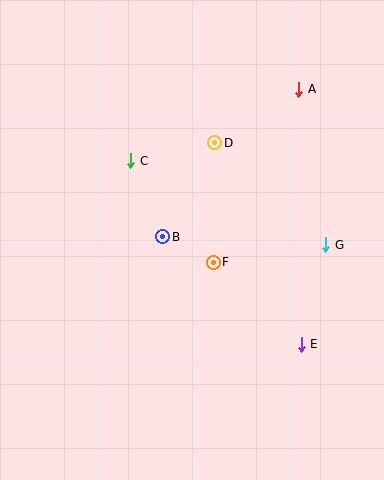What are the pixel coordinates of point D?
Point D is at (215, 143).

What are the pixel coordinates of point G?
Point G is at (326, 245).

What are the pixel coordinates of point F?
Point F is at (213, 262).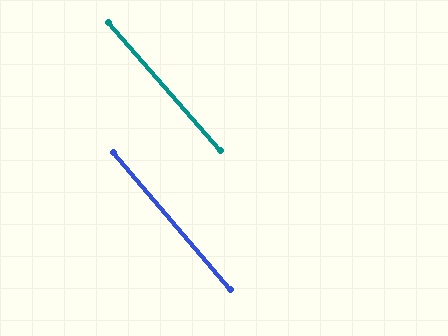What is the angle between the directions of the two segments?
Approximately 1 degree.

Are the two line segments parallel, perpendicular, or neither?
Parallel — their directions differ by only 0.6°.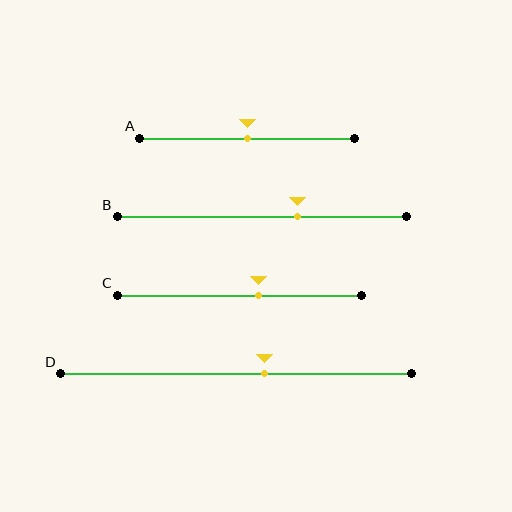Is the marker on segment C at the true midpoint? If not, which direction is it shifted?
No, the marker on segment C is shifted to the right by about 8% of the segment length.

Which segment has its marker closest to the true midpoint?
Segment A has its marker closest to the true midpoint.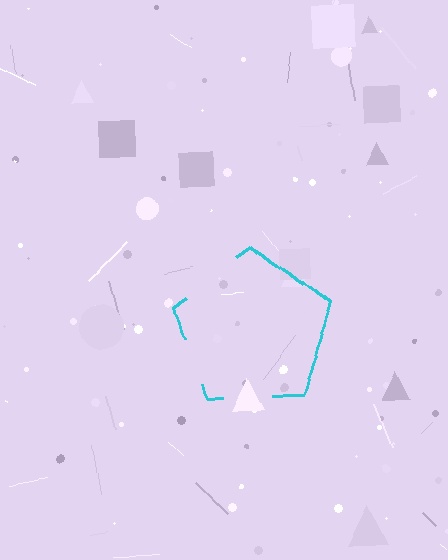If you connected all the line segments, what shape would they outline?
They would outline a pentagon.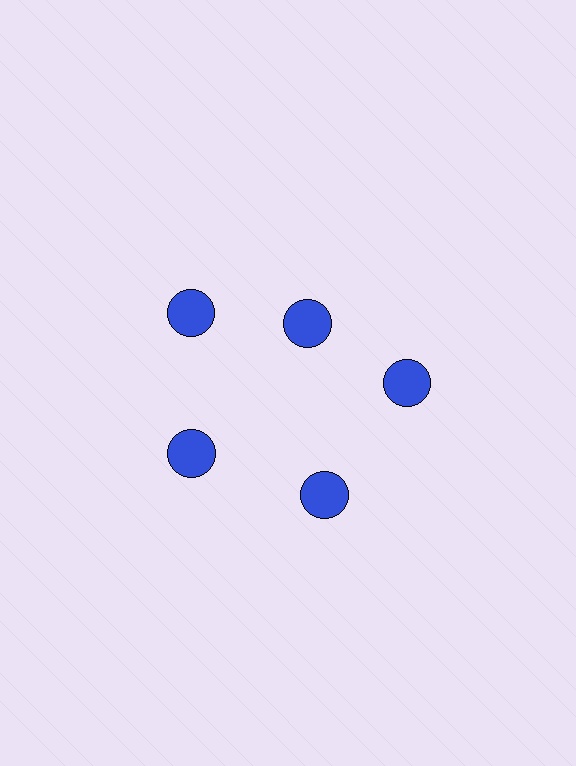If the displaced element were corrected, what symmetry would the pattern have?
It would have 5-fold rotational symmetry — the pattern would map onto itself every 72 degrees.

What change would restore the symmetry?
The symmetry would be restored by moving it outward, back onto the ring so that all 5 circles sit at equal angles and equal distance from the center.